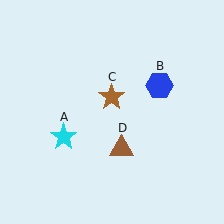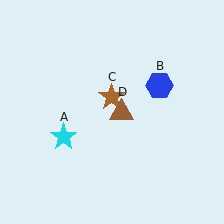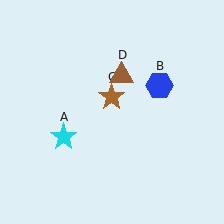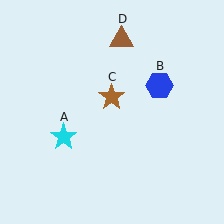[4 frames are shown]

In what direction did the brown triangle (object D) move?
The brown triangle (object D) moved up.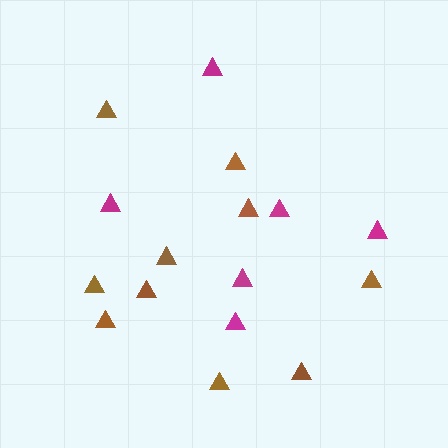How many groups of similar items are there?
There are 2 groups: one group of magenta triangles (6) and one group of brown triangles (10).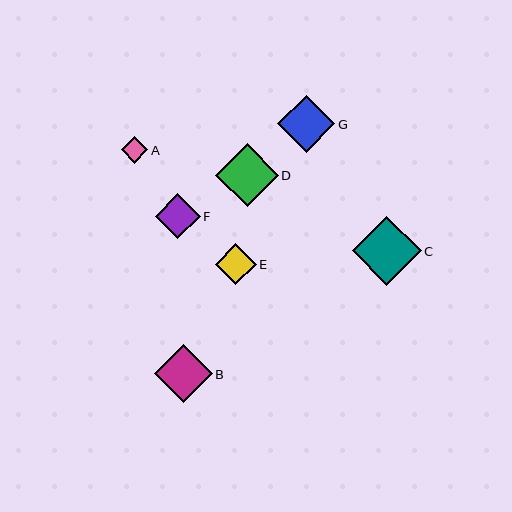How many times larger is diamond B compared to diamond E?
Diamond B is approximately 1.4 times the size of diamond E.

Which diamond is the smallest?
Diamond A is the smallest with a size of approximately 26 pixels.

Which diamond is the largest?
Diamond C is the largest with a size of approximately 69 pixels.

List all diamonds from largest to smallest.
From largest to smallest: C, D, B, G, F, E, A.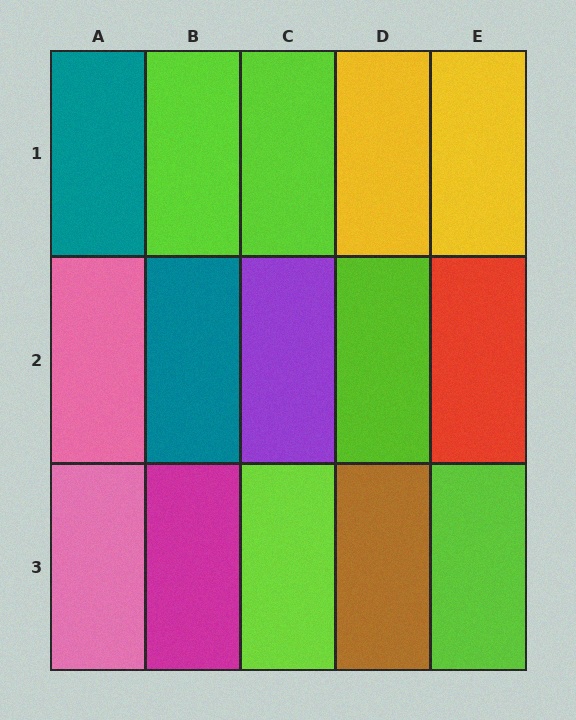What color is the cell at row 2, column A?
Pink.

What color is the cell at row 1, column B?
Lime.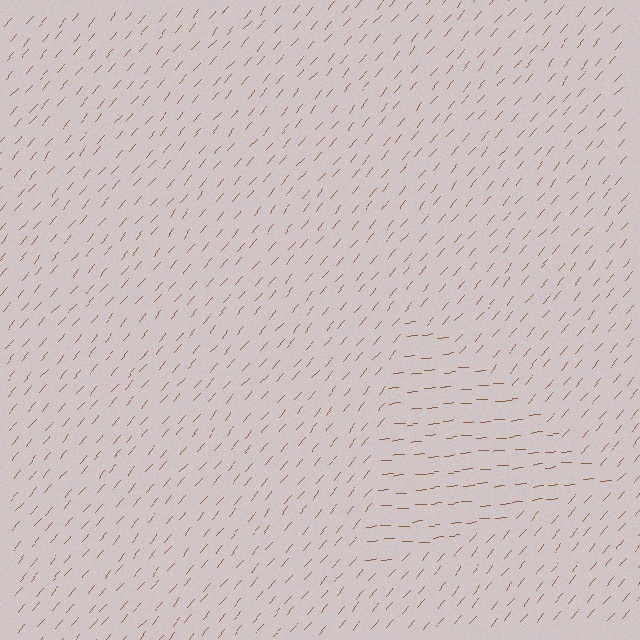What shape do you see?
I see a triangle.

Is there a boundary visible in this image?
Yes, there is a texture boundary formed by a change in line orientation.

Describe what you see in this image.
The image is filled with small brown line segments. A triangle region in the image has lines oriented differently from the surrounding lines, creating a visible texture boundary.